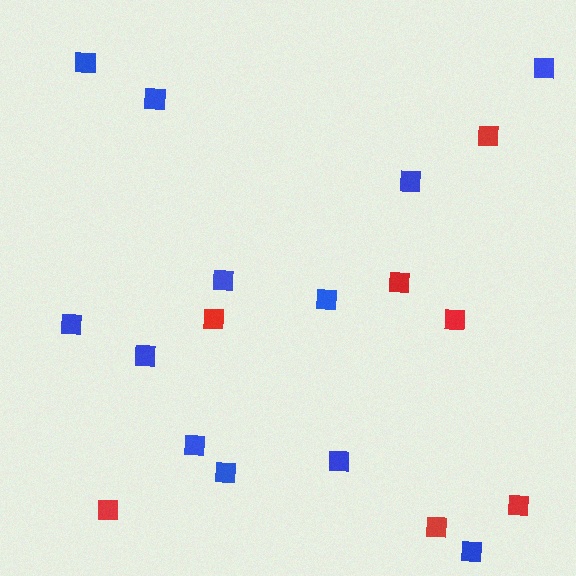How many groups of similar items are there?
There are 2 groups: one group of red squares (7) and one group of blue squares (12).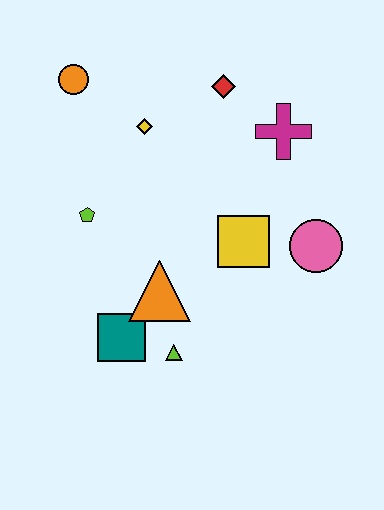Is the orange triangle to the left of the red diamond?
Yes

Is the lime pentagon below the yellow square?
No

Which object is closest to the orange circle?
The yellow diamond is closest to the orange circle.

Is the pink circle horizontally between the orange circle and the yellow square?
No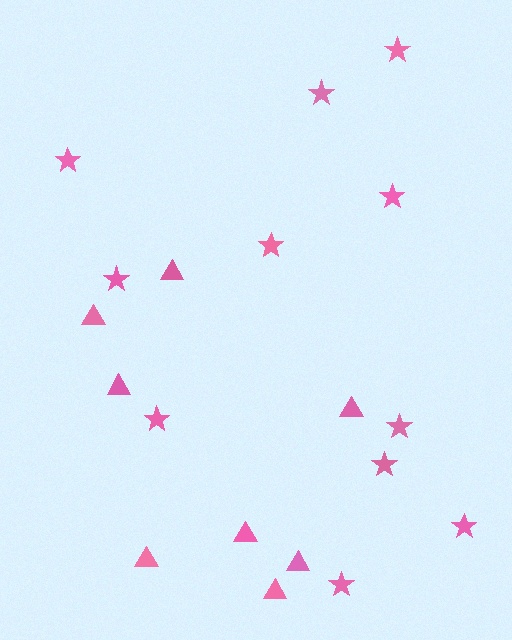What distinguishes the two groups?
There are 2 groups: one group of triangles (8) and one group of stars (11).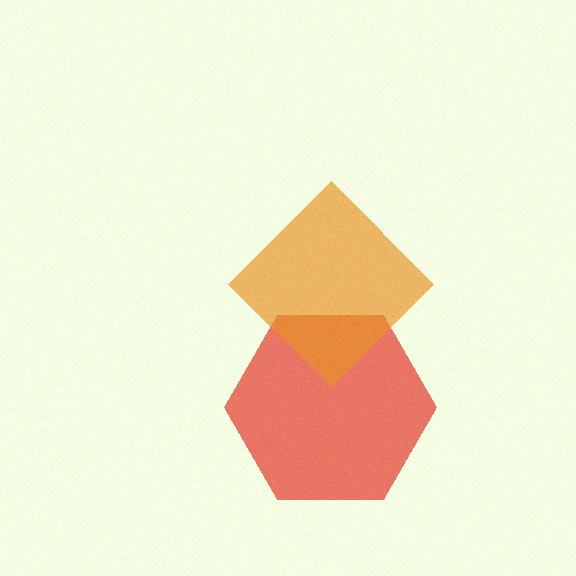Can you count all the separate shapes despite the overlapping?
Yes, there are 2 separate shapes.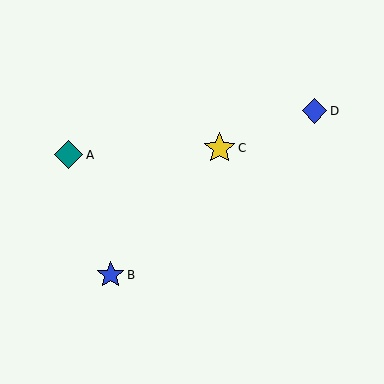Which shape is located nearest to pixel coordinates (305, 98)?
The blue diamond (labeled D) at (314, 111) is nearest to that location.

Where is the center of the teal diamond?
The center of the teal diamond is at (69, 155).